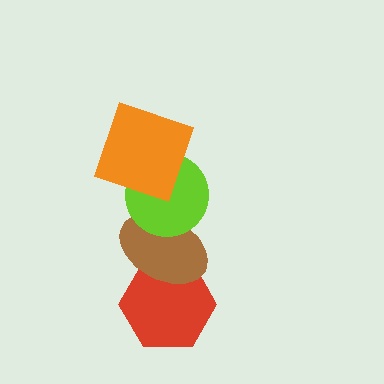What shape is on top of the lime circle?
The orange square is on top of the lime circle.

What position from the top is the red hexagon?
The red hexagon is 4th from the top.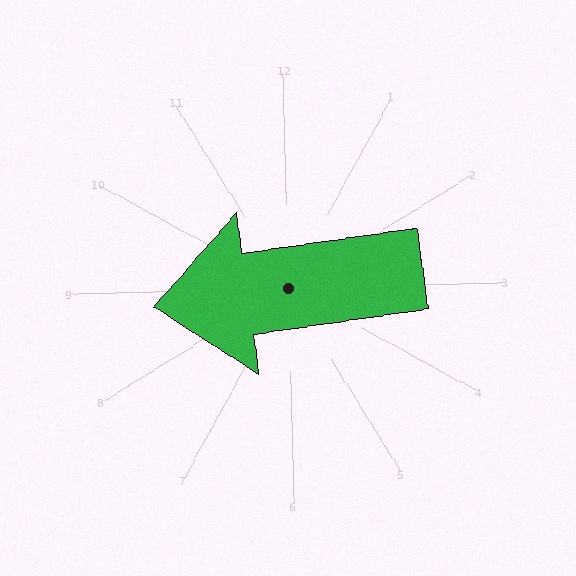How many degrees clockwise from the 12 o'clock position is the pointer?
Approximately 263 degrees.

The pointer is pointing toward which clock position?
Roughly 9 o'clock.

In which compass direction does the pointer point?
West.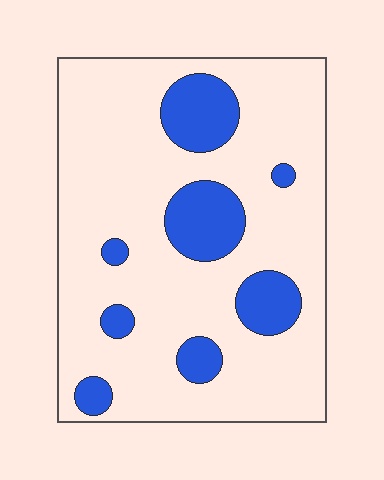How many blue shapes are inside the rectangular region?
8.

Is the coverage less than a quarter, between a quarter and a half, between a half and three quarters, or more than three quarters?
Less than a quarter.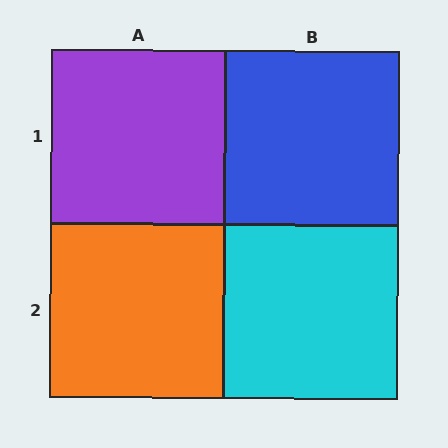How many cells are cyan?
1 cell is cyan.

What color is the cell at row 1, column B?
Blue.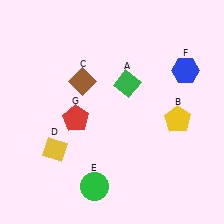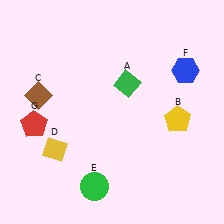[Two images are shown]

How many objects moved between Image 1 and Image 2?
2 objects moved between the two images.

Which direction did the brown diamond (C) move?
The brown diamond (C) moved left.